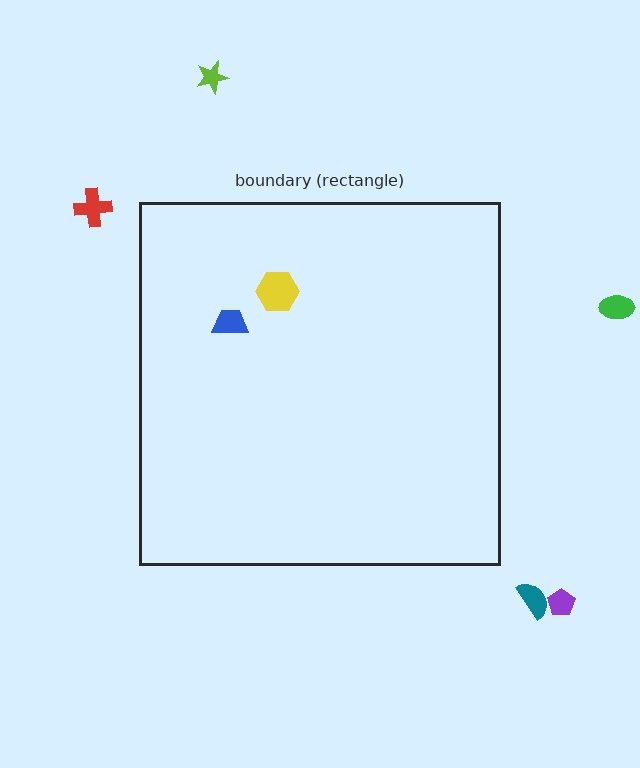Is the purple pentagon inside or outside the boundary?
Outside.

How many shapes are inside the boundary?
2 inside, 5 outside.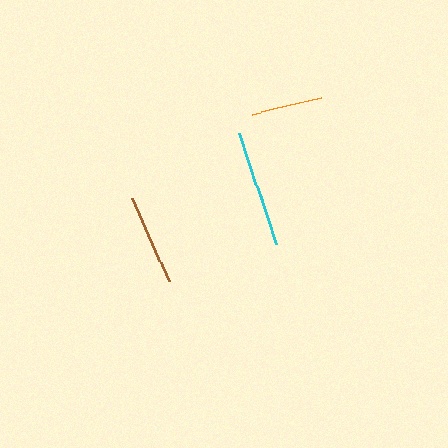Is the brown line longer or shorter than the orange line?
The brown line is longer than the orange line.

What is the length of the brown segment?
The brown segment is approximately 90 pixels long.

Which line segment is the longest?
The cyan line is the longest at approximately 118 pixels.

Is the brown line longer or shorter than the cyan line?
The cyan line is longer than the brown line.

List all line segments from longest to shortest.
From longest to shortest: cyan, brown, orange.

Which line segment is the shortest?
The orange line is the shortest at approximately 71 pixels.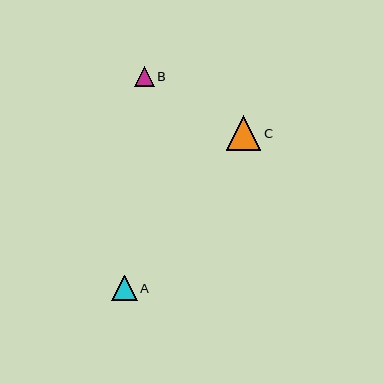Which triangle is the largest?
Triangle C is the largest with a size of approximately 34 pixels.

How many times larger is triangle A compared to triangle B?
Triangle A is approximately 1.3 times the size of triangle B.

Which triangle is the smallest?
Triangle B is the smallest with a size of approximately 20 pixels.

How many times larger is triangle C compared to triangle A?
Triangle C is approximately 1.4 times the size of triangle A.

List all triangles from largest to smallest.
From largest to smallest: C, A, B.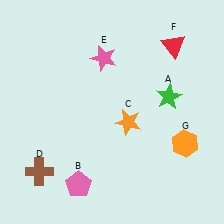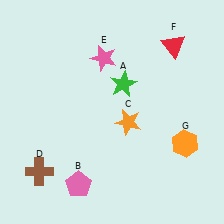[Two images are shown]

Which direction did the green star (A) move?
The green star (A) moved left.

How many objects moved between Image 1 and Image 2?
1 object moved between the two images.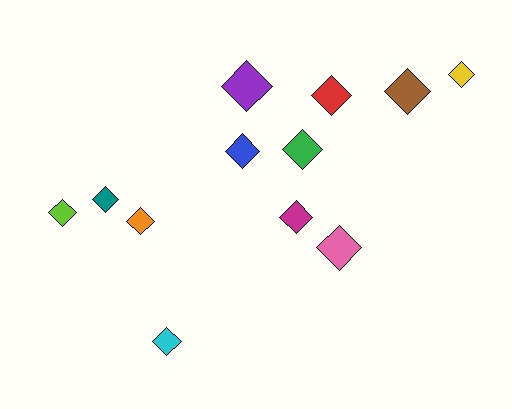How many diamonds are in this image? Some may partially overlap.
There are 12 diamonds.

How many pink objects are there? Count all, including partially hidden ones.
There is 1 pink object.